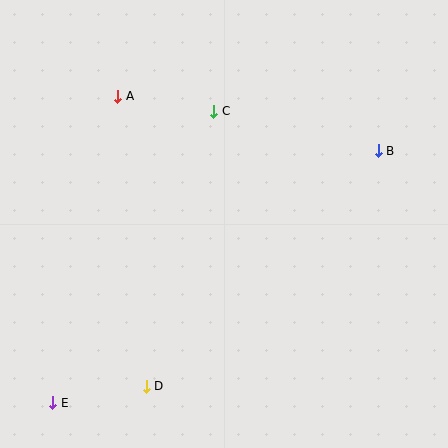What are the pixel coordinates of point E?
Point E is at (53, 403).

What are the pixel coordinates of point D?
Point D is at (146, 386).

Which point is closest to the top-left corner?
Point A is closest to the top-left corner.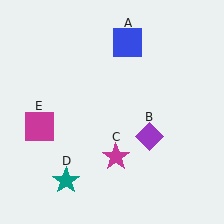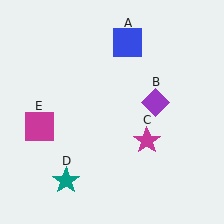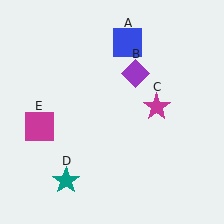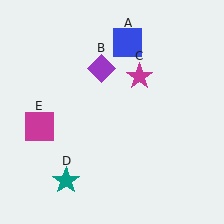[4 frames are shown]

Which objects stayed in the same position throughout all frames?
Blue square (object A) and teal star (object D) and magenta square (object E) remained stationary.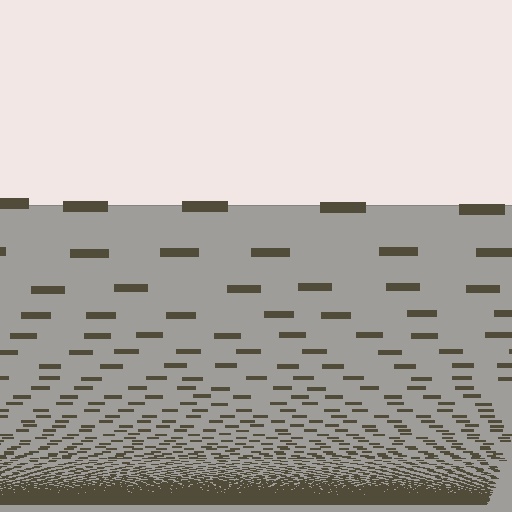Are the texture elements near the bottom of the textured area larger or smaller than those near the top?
Smaller. The gradient is inverted — elements near the bottom are smaller and denser.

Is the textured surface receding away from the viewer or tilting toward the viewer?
The surface appears to tilt toward the viewer. Texture elements get larger and sparser toward the top.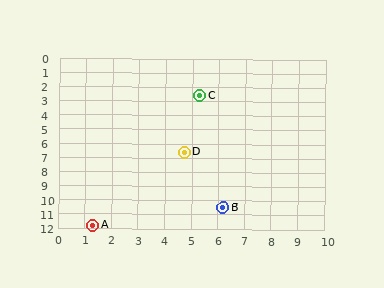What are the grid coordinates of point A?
Point A is at approximately (1.3, 11.8).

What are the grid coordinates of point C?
Point C is at approximately (5.3, 2.6).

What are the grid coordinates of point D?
Point D is at approximately (4.7, 6.6).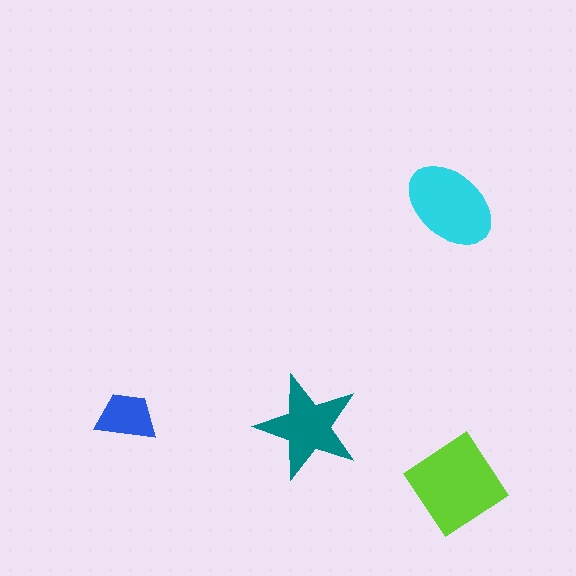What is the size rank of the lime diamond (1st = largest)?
1st.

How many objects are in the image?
There are 4 objects in the image.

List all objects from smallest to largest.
The blue trapezoid, the teal star, the cyan ellipse, the lime diamond.